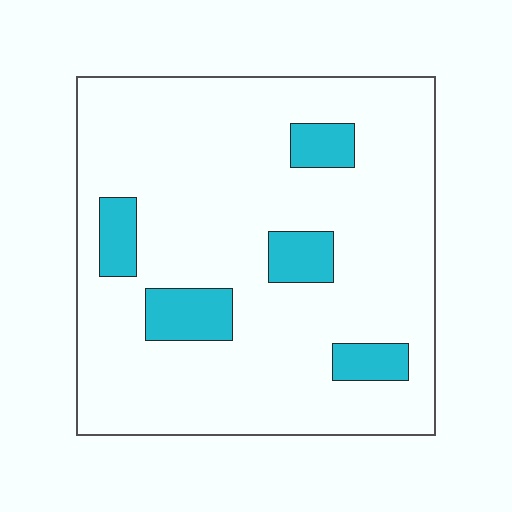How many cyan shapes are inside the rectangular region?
5.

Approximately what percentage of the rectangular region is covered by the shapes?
Approximately 15%.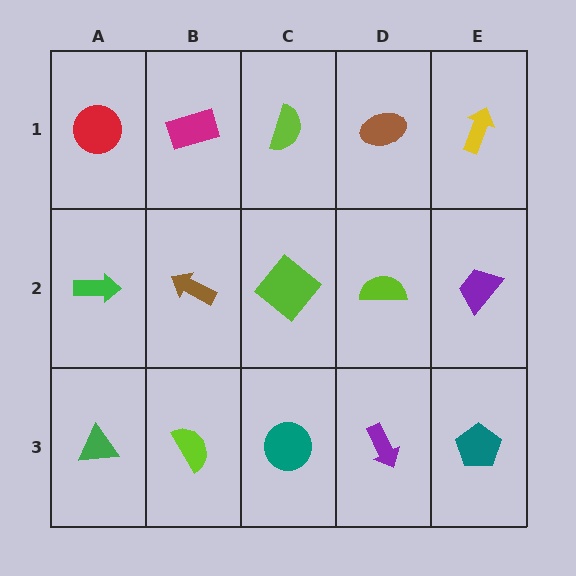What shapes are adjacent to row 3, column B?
A brown arrow (row 2, column B), a green triangle (row 3, column A), a teal circle (row 3, column C).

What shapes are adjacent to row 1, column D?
A lime semicircle (row 2, column D), a lime semicircle (row 1, column C), a yellow arrow (row 1, column E).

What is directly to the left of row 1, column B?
A red circle.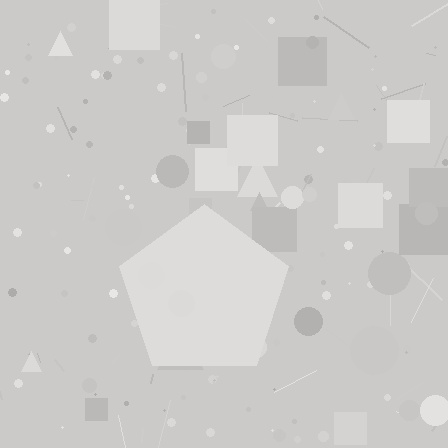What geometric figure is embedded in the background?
A pentagon is embedded in the background.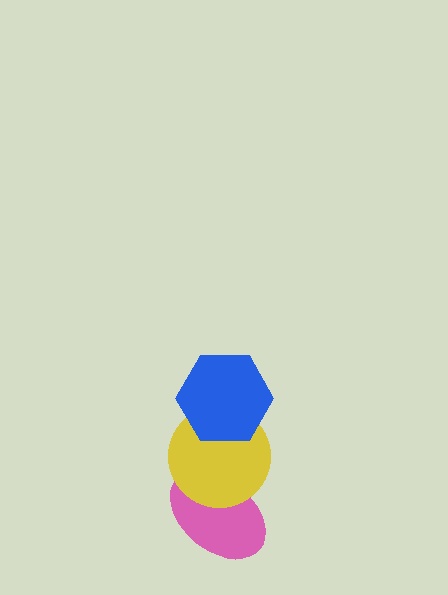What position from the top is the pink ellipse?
The pink ellipse is 3rd from the top.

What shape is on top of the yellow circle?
The blue hexagon is on top of the yellow circle.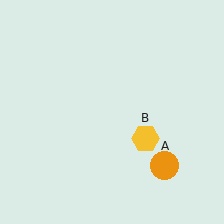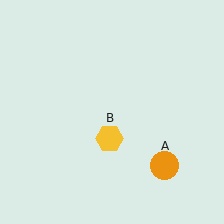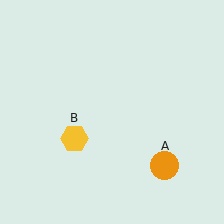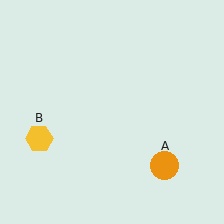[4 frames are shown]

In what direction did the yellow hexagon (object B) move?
The yellow hexagon (object B) moved left.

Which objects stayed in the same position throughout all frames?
Orange circle (object A) remained stationary.